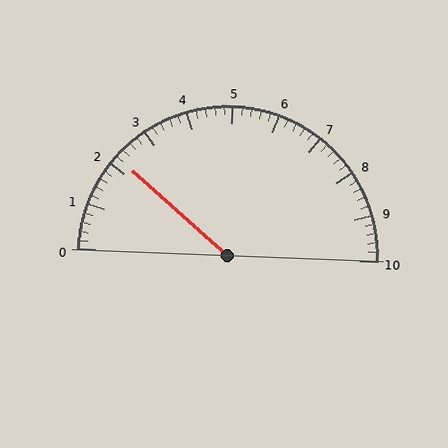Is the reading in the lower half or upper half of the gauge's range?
The reading is in the lower half of the range (0 to 10).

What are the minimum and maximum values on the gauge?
The gauge ranges from 0 to 10.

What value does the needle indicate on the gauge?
The needle indicates approximately 2.2.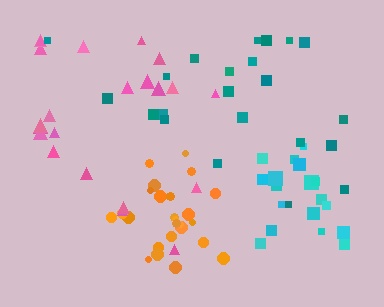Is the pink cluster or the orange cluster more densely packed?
Orange.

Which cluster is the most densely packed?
Orange.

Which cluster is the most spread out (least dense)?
Teal.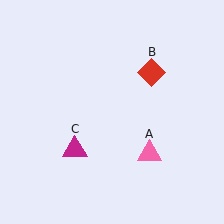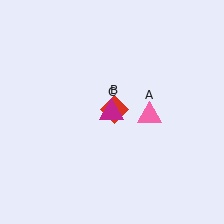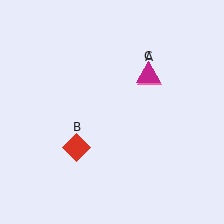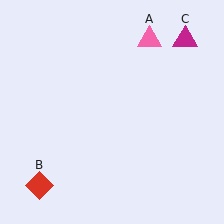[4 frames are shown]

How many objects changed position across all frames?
3 objects changed position: pink triangle (object A), red diamond (object B), magenta triangle (object C).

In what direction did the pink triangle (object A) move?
The pink triangle (object A) moved up.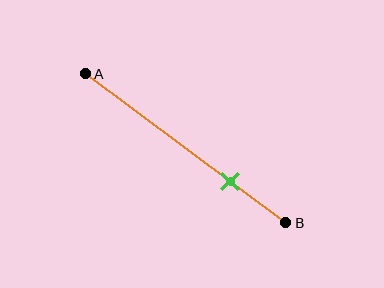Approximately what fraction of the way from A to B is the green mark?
The green mark is approximately 70% of the way from A to B.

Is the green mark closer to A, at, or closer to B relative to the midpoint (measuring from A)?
The green mark is closer to point B than the midpoint of segment AB.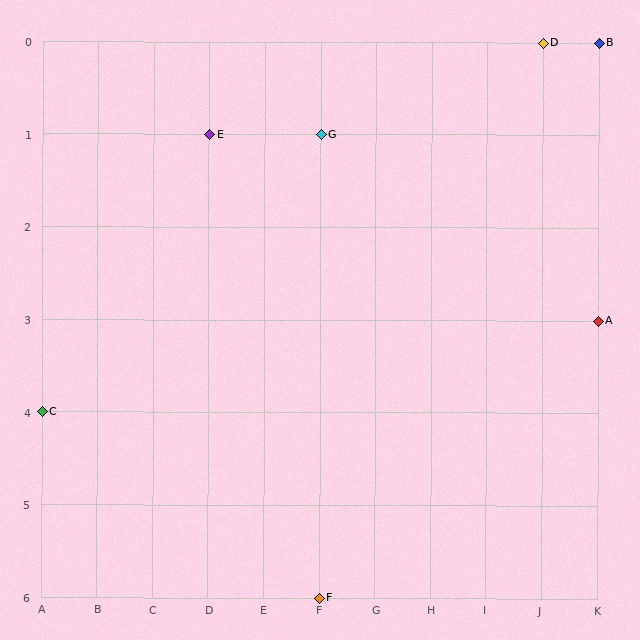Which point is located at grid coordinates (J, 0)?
Point D is at (J, 0).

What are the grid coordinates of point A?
Point A is at grid coordinates (K, 3).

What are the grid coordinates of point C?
Point C is at grid coordinates (A, 4).